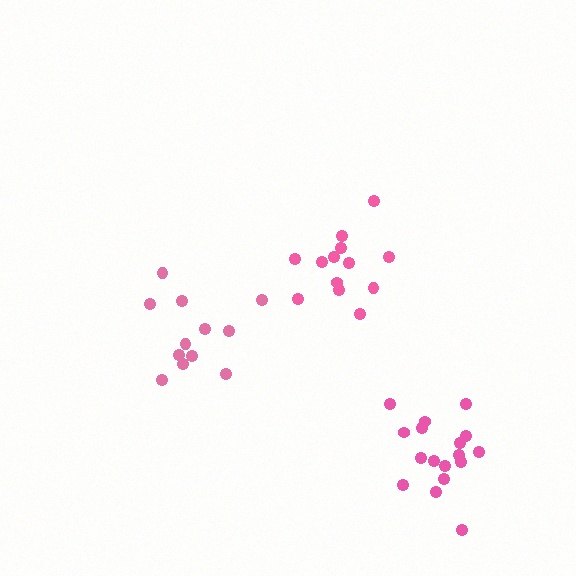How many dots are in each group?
Group 1: 13 dots, Group 2: 17 dots, Group 3: 12 dots (42 total).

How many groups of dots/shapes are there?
There are 3 groups.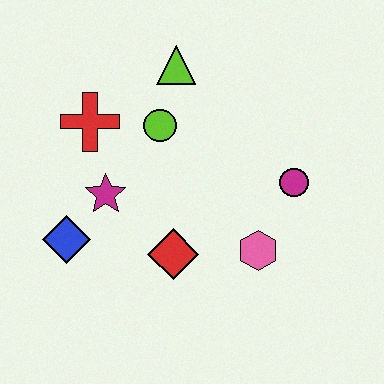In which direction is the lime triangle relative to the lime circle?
The lime triangle is above the lime circle.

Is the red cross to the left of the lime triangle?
Yes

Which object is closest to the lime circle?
The lime triangle is closest to the lime circle.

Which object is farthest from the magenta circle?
The blue diamond is farthest from the magenta circle.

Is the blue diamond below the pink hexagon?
No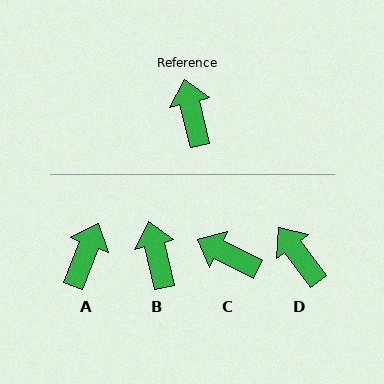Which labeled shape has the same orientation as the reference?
B.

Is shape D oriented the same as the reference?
No, it is off by about 23 degrees.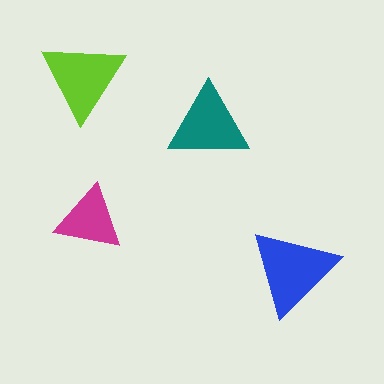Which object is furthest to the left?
The lime triangle is leftmost.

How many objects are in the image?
There are 4 objects in the image.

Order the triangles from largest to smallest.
the blue one, the lime one, the teal one, the magenta one.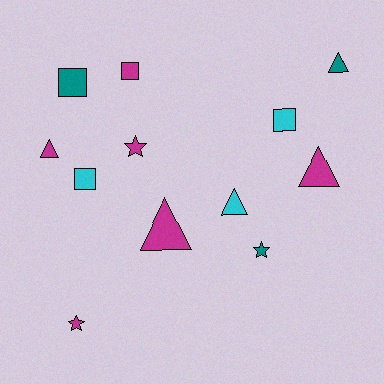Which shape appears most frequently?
Triangle, with 5 objects.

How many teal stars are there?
There is 1 teal star.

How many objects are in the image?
There are 12 objects.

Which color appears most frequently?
Magenta, with 6 objects.